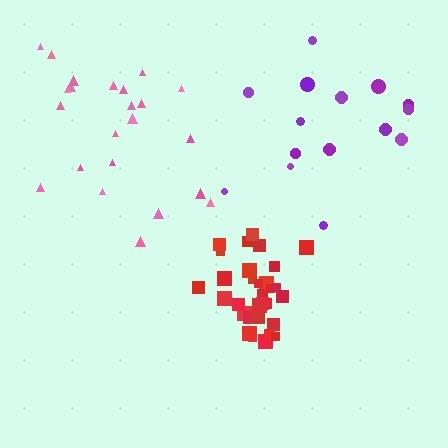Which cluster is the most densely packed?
Red.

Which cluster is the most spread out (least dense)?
Purple.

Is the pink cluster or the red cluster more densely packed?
Red.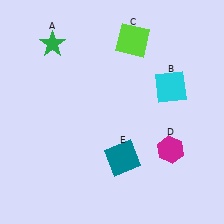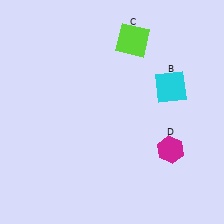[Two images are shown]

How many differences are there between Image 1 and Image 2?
There are 2 differences between the two images.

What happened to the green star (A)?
The green star (A) was removed in Image 2. It was in the top-left area of Image 1.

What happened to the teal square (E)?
The teal square (E) was removed in Image 2. It was in the bottom-right area of Image 1.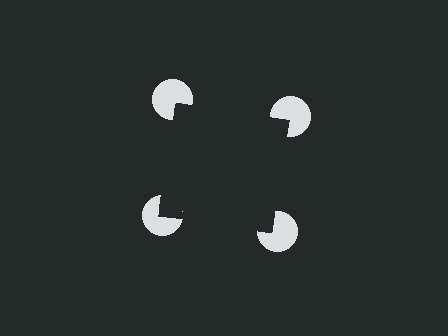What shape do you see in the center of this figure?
An illusory square — its edges are inferred from the aligned wedge cuts in the pac-man discs, not physically drawn.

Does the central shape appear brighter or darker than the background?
It typically appears slightly darker than the background, even though no actual brightness change is drawn.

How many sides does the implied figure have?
4 sides.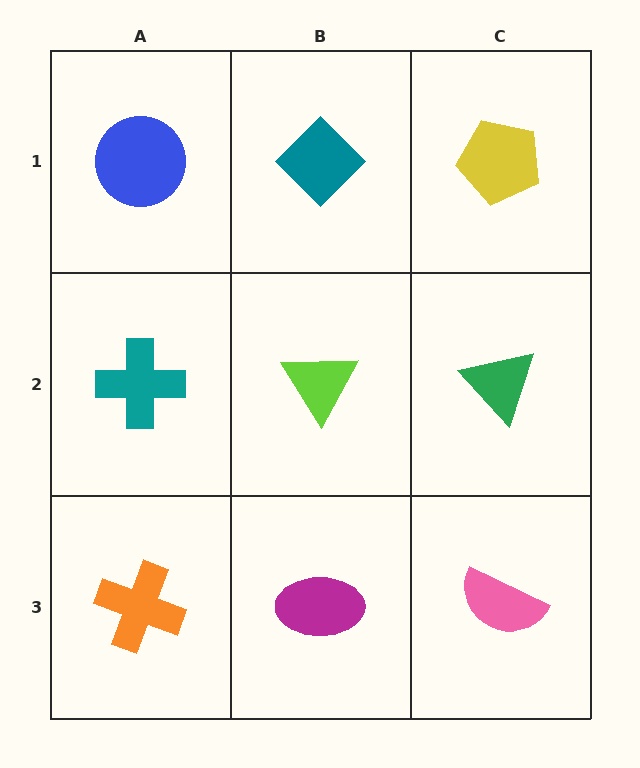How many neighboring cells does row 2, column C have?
3.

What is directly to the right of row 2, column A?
A lime triangle.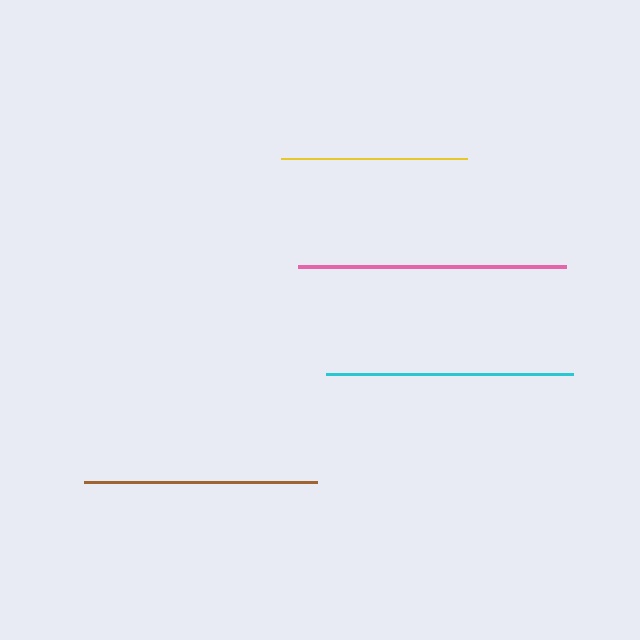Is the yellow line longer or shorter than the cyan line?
The cyan line is longer than the yellow line.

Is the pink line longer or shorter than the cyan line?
The pink line is longer than the cyan line.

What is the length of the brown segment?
The brown segment is approximately 233 pixels long.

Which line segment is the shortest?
The yellow line is the shortest at approximately 186 pixels.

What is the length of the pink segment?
The pink segment is approximately 268 pixels long.